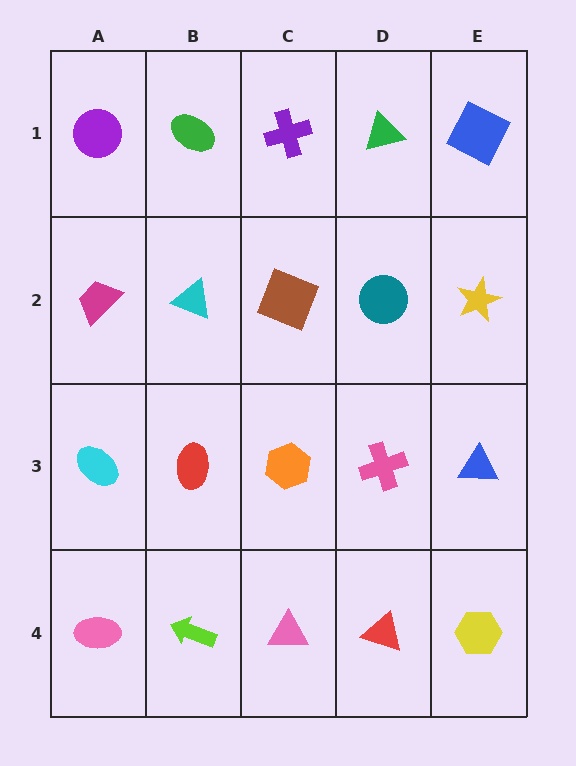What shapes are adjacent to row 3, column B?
A cyan triangle (row 2, column B), a lime arrow (row 4, column B), a cyan ellipse (row 3, column A), an orange hexagon (row 3, column C).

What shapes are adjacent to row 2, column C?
A purple cross (row 1, column C), an orange hexagon (row 3, column C), a cyan triangle (row 2, column B), a teal circle (row 2, column D).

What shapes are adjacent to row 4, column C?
An orange hexagon (row 3, column C), a lime arrow (row 4, column B), a red triangle (row 4, column D).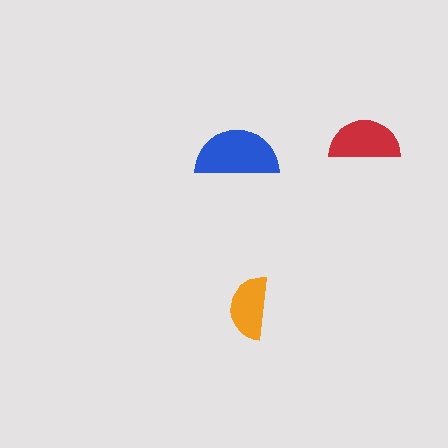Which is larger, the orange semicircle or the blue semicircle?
The blue one.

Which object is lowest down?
The orange semicircle is bottommost.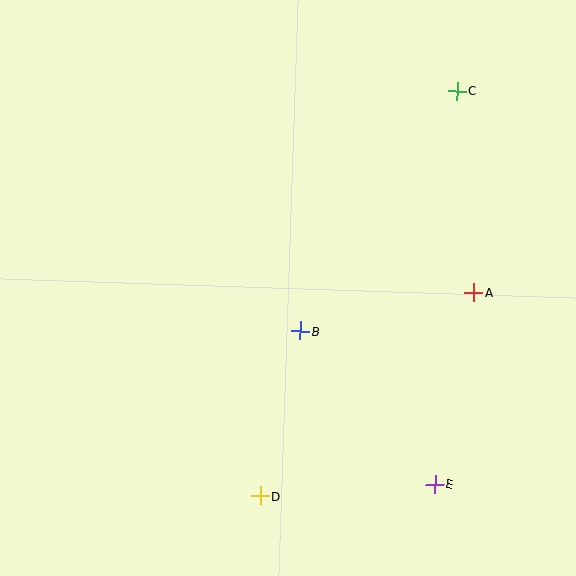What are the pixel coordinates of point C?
Point C is at (457, 91).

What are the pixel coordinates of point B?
Point B is at (301, 331).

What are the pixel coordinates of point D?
Point D is at (260, 496).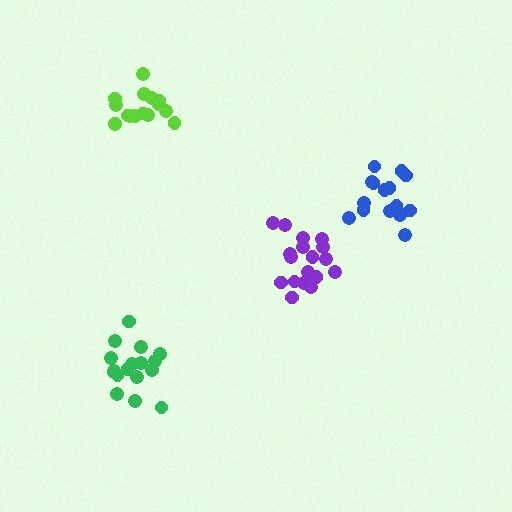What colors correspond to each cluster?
The clusters are colored: purple, green, lime, blue.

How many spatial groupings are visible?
There are 4 spatial groupings.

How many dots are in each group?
Group 1: 18 dots, Group 2: 17 dots, Group 3: 16 dots, Group 4: 15 dots (66 total).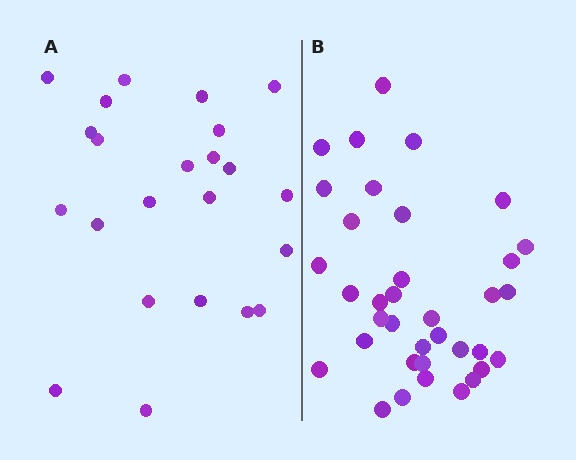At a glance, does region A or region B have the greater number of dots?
Region B (the right region) has more dots.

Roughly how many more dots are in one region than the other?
Region B has approximately 15 more dots than region A.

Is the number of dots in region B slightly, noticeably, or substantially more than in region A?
Region B has substantially more. The ratio is roughly 1.6 to 1.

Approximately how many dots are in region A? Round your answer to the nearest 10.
About 20 dots. (The exact count is 23, which rounds to 20.)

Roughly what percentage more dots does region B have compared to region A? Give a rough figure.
About 55% more.